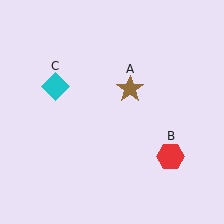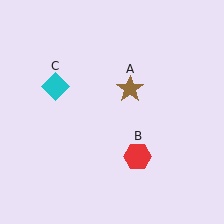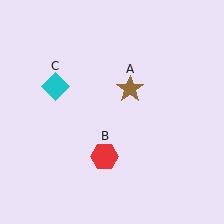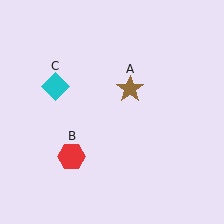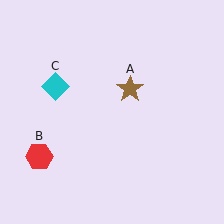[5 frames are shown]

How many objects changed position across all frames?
1 object changed position: red hexagon (object B).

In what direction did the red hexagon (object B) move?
The red hexagon (object B) moved left.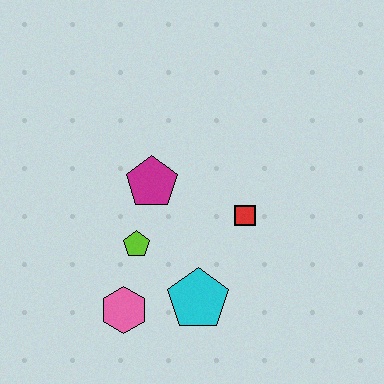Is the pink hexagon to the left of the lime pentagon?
Yes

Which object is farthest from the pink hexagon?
The red square is farthest from the pink hexagon.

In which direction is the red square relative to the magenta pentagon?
The red square is to the right of the magenta pentagon.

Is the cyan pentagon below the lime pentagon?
Yes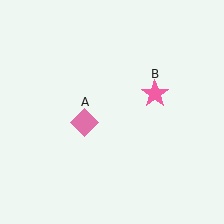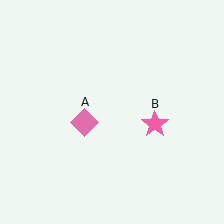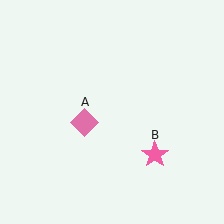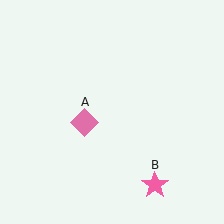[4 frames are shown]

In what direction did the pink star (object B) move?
The pink star (object B) moved down.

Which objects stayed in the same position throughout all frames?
Pink diamond (object A) remained stationary.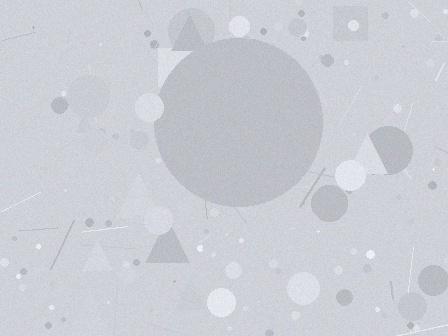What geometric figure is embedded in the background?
A circle is embedded in the background.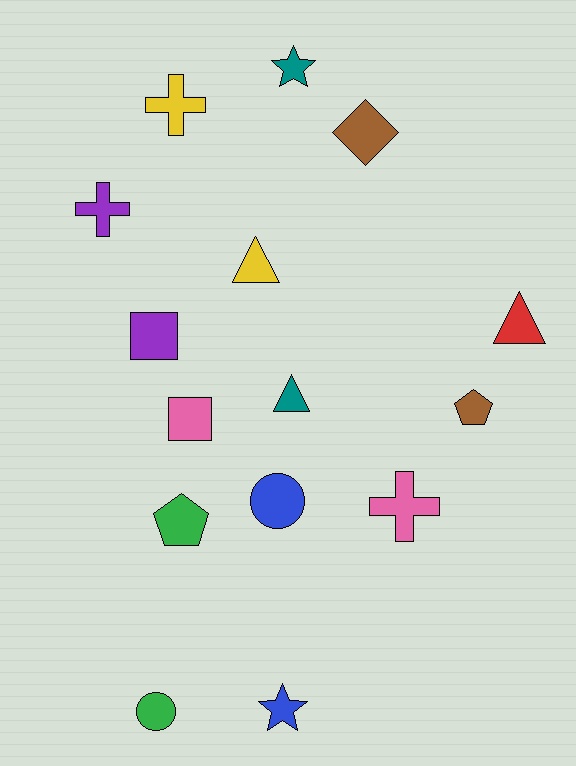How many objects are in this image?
There are 15 objects.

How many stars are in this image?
There are 2 stars.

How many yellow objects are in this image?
There are 2 yellow objects.